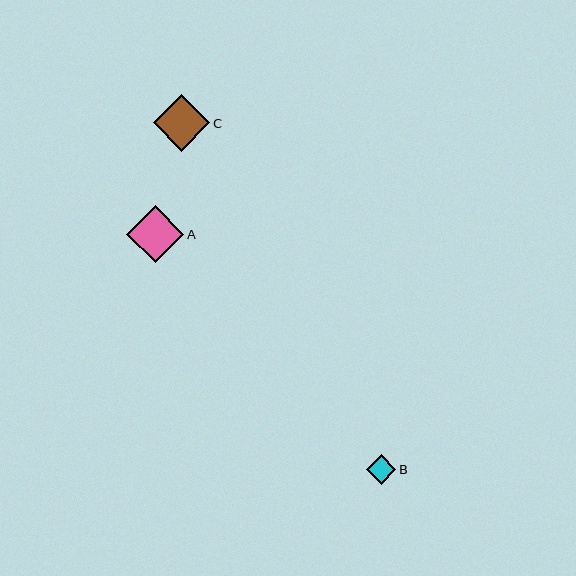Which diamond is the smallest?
Diamond B is the smallest with a size of approximately 29 pixels.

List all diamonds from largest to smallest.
From largest to smallest: A, C, B.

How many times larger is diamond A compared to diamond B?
Diamond A is approximately 1.9 times the size of diamond B.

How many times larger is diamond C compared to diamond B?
Diamond C is approximately 1.9 times the size of diamond B.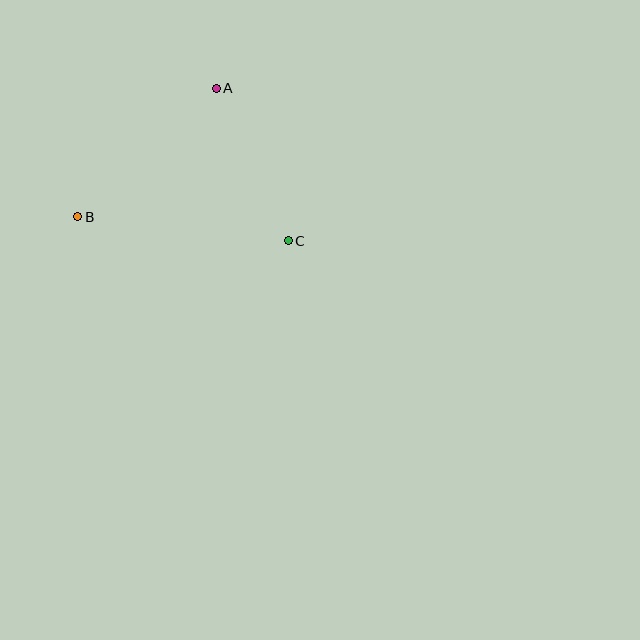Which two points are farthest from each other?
Points B and C are farthest from each other.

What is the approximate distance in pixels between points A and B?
The distance between A and B is approximately 189 pixels.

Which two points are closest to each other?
Points A and C are closest to each other.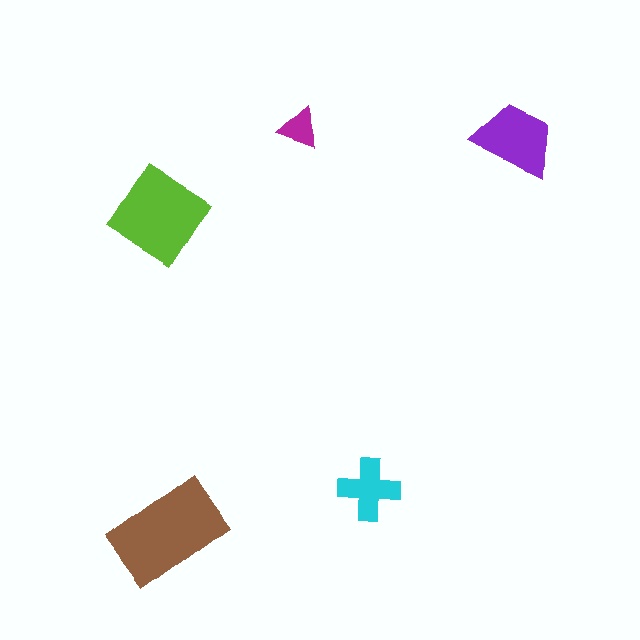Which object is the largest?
The brown rectangle.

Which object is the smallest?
The magenta triangle.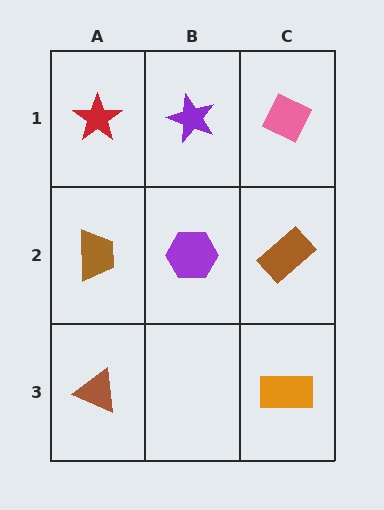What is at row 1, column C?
A pink diamond.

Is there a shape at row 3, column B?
No, that cell is empty.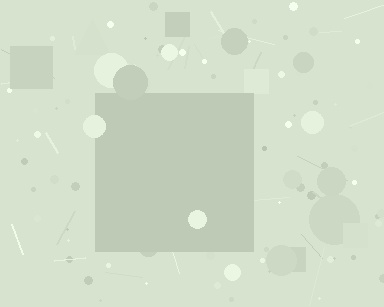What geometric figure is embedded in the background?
A square is embedded in the background.